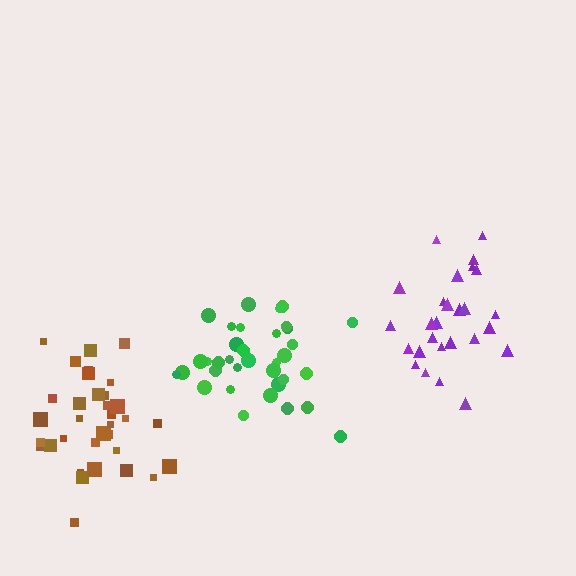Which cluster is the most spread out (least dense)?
Purple.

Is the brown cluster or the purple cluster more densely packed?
Brown.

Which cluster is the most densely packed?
Green.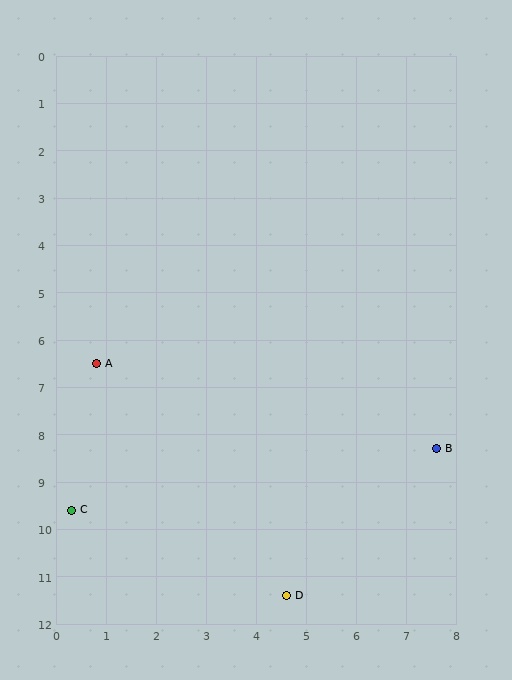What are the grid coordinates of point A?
Point A is at approximately (0.8, 6.5).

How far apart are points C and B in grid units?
Points C and B are about 7.4 grid units apart.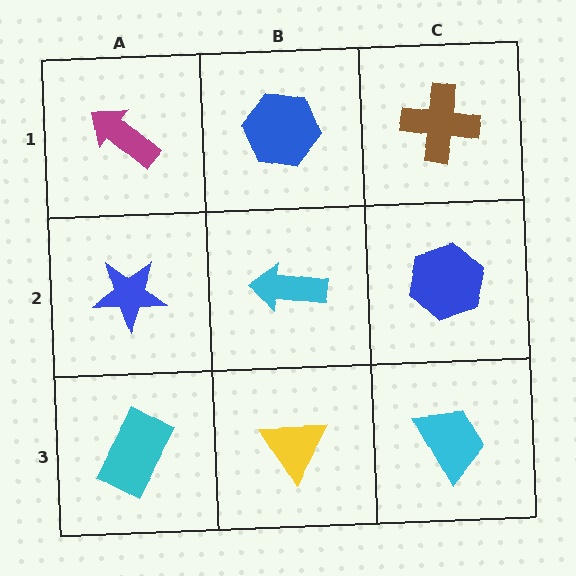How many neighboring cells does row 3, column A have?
2.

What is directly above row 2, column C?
A brown cross.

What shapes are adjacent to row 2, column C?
A brown cross (row 1, column C), a cyan trapezoid (row 3, column C), a cyan arrow (row 2, column B).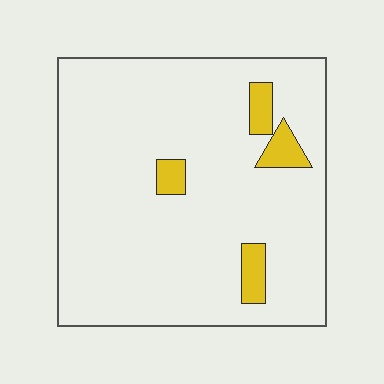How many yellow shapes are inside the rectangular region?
4.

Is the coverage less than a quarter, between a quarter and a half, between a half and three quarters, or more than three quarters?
Less than a quarter.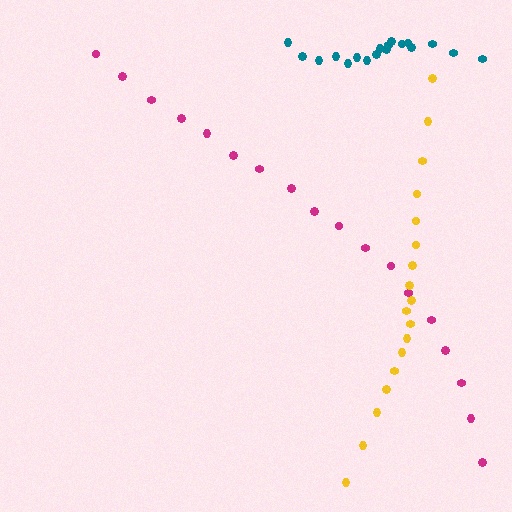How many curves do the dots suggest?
There are 3 distinct paths.